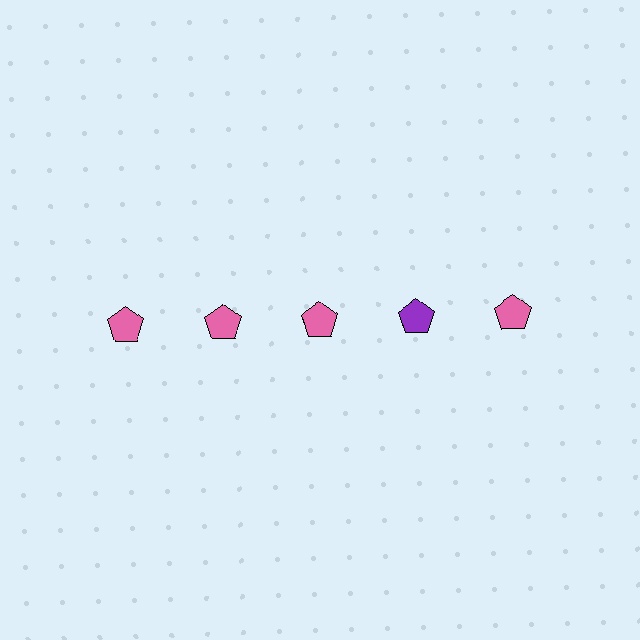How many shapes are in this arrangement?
There are 5 shapes arranged in a grid pattern.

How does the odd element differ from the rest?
It has a different color: purple instead of pink.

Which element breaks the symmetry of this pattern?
The purple pentagon in the top row, second from right column breaks the symmetry. All other shapes are pink pentagons.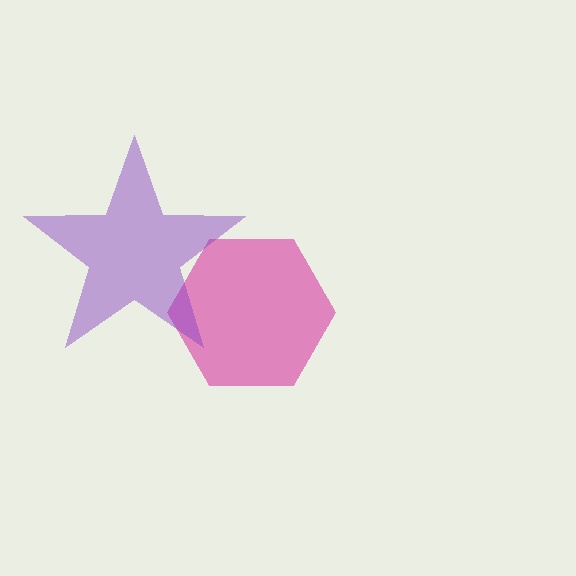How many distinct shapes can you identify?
There are 2 distinct shapes: a magenta hexagon, a purple star.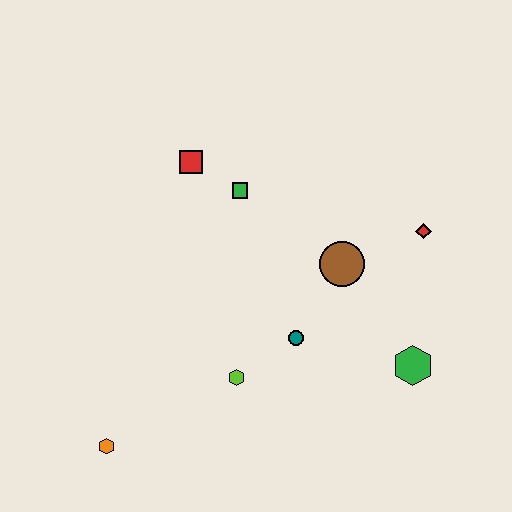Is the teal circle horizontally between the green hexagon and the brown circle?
No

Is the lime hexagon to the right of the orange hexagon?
Yes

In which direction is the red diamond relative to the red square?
The red diamond is to the right of the red square.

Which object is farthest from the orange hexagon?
The red diamond is farthest from the orange hexagon.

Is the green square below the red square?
Yes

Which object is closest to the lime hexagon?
The teal circle is closest to the lime hexagon.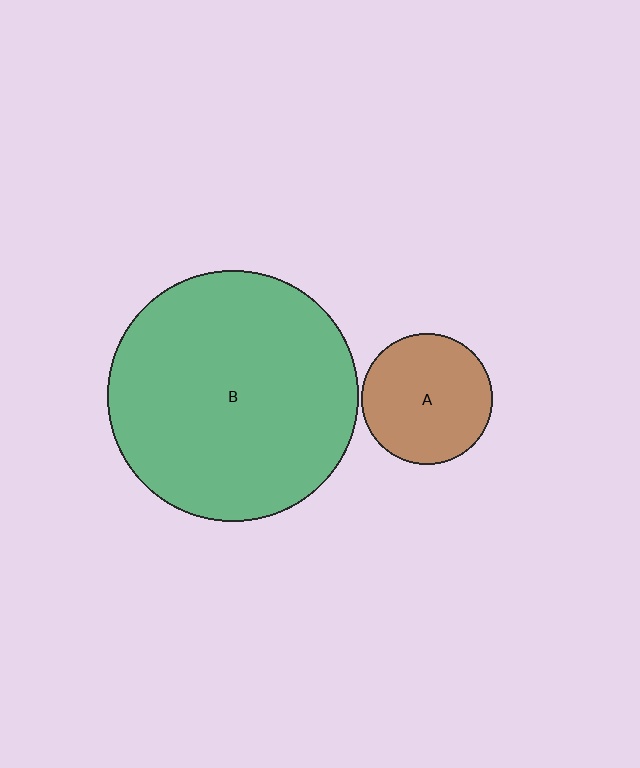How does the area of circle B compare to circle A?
Approximately 3.7 times.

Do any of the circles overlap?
No, none of the circles overlap.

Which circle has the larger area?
Circle B (green).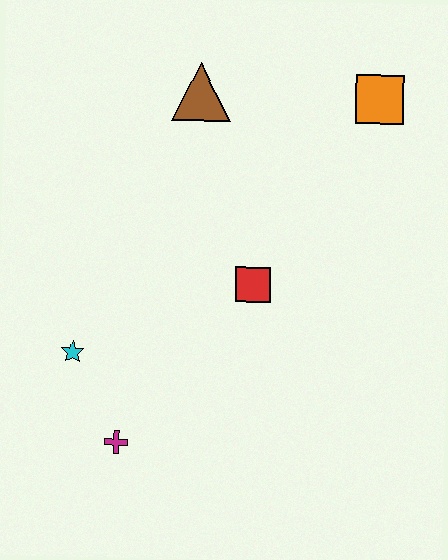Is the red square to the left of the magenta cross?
No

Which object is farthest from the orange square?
The magenta cross is farthest from the orange square.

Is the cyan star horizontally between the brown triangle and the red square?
No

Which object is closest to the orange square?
The brown triangle is closest to the orange square.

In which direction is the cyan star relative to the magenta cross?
The cyan star is above the magenta cross.